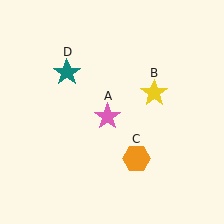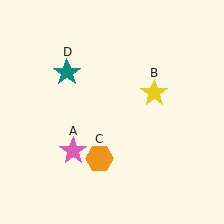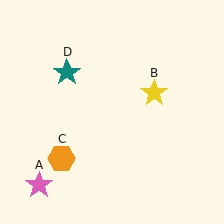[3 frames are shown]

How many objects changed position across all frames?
2 objects changed position: pink star (object A), orange hexagon (object C).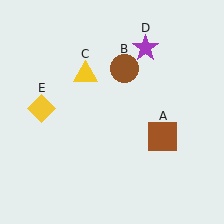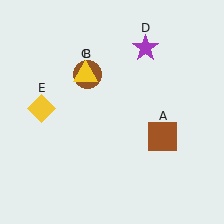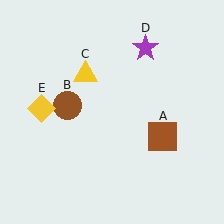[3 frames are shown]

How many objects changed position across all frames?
1 object changed position: brown circle (object B).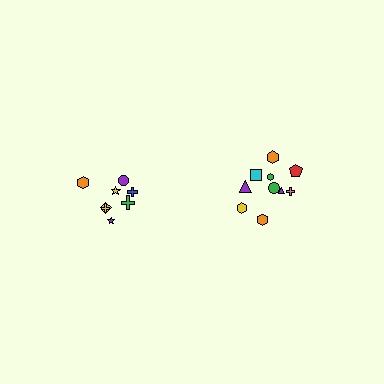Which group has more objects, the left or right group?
The right group.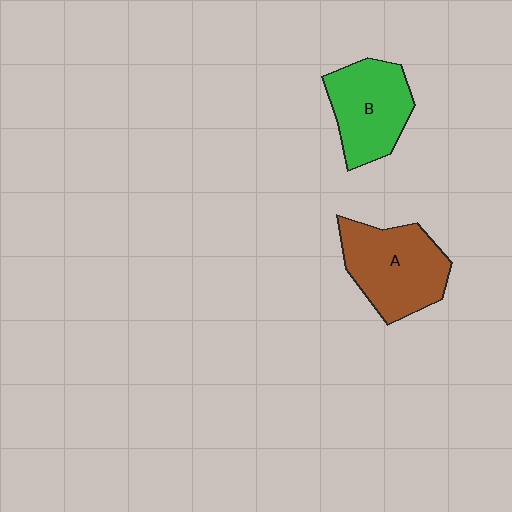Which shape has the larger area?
Shape A (brown).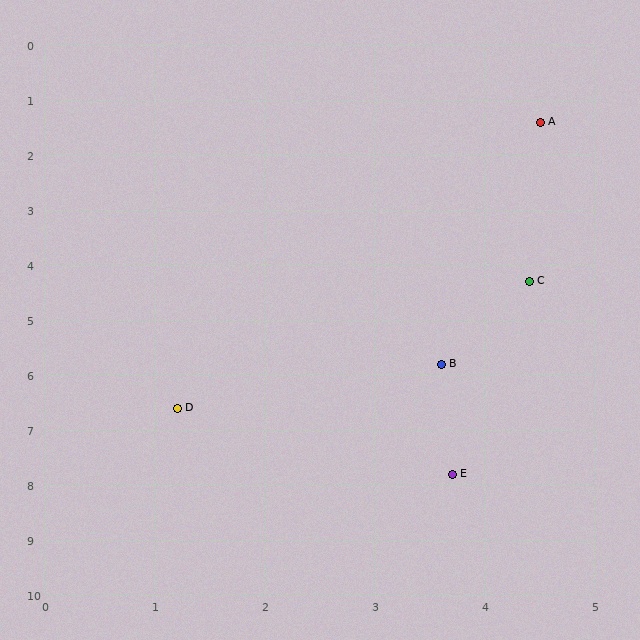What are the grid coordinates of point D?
Point D is at approximately (1.2, 6.6).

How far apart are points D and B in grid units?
Points D and B are about 2.5 grid units apart.